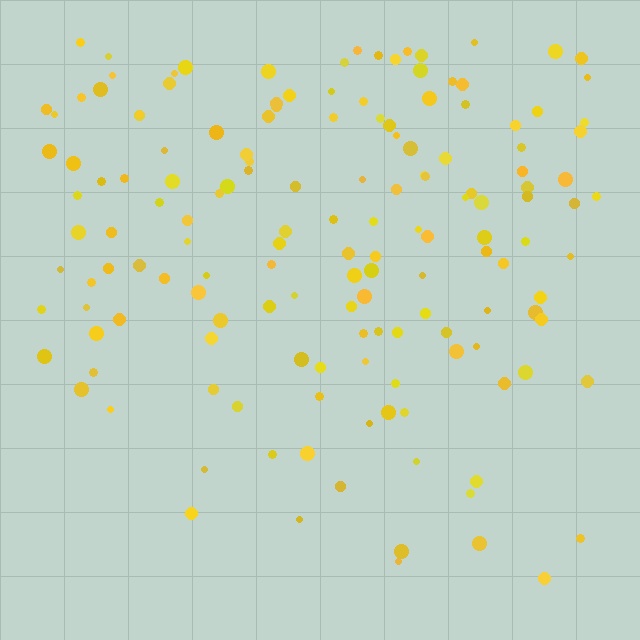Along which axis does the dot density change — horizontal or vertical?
Vertical.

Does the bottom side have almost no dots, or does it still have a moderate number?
Still a moderate number, just noticeably fewer than the top.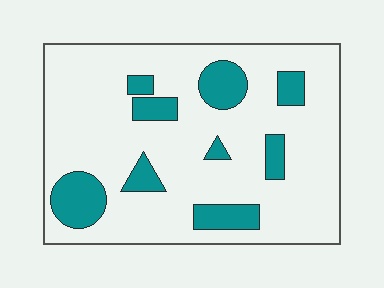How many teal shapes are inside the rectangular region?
9.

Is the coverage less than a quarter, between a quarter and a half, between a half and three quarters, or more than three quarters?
Less than a quarter.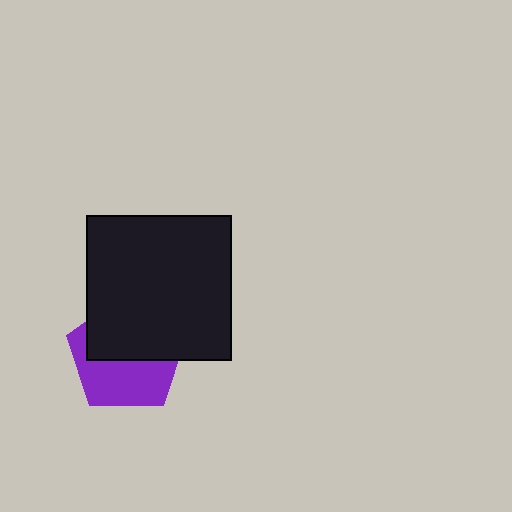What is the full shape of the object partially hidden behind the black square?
The partially hidden object is a purple pentagon.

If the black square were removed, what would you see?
You would see the complete purple pentagon.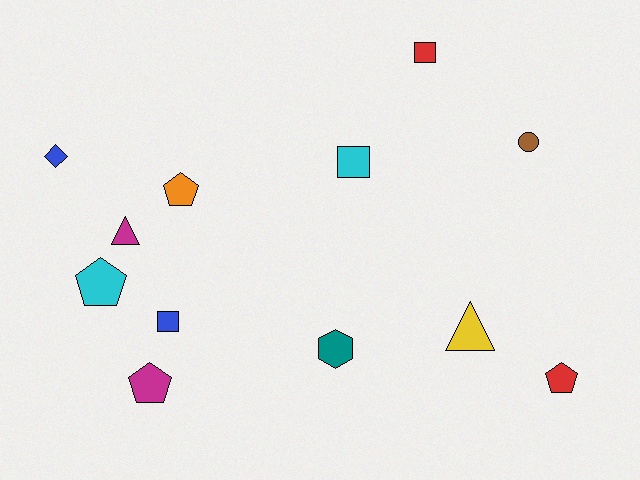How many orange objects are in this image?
There is 1 orange object.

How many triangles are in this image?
There are 2 triangles.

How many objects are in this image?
There are 12 objects.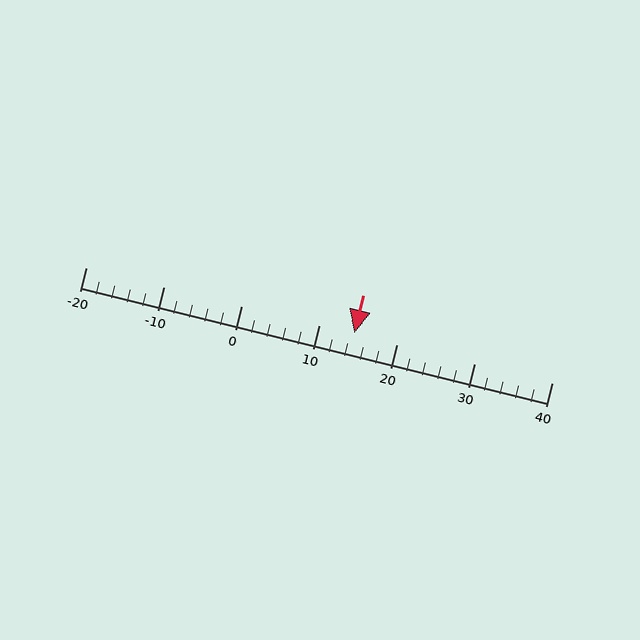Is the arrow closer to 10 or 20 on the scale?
The arrow is closer to 10.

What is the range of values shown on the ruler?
The ruler shows values from -20 to 40.